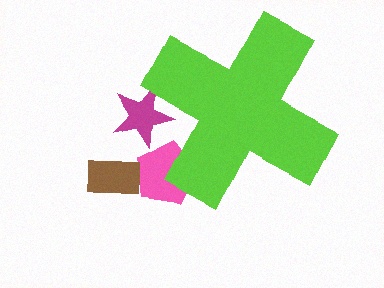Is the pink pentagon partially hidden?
Yes, the pink pentagon is partially hidden behind the lime cross.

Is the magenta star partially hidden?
Yes, the magenta star is partially hidden behind the lime cross.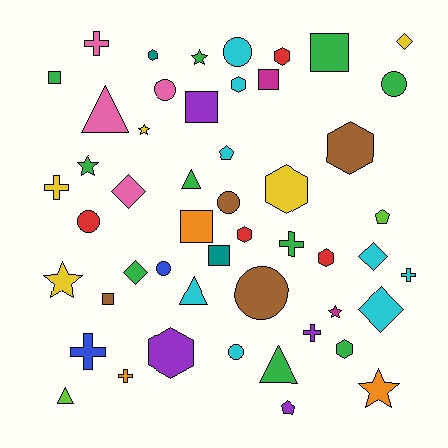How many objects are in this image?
There are 50 objects.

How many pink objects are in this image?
There are 4 pink objects.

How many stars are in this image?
There are 6 stars.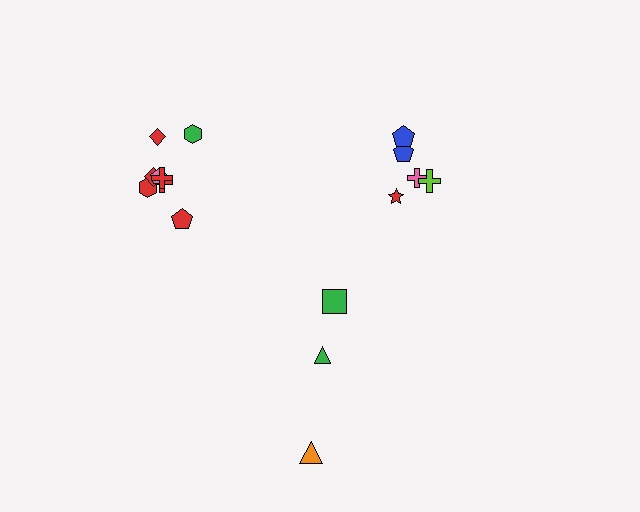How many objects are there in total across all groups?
There are 16 objects.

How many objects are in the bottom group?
There are 3 objects.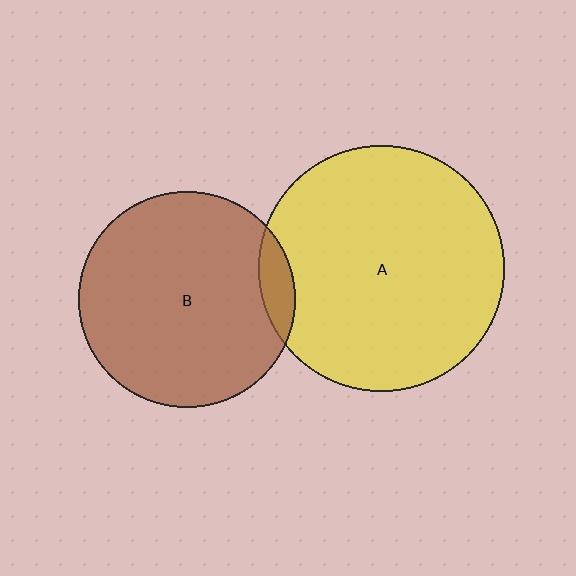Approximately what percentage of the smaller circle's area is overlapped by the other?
Approximately 10%.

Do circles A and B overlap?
Yes.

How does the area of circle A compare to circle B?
Approximately 1.3 times.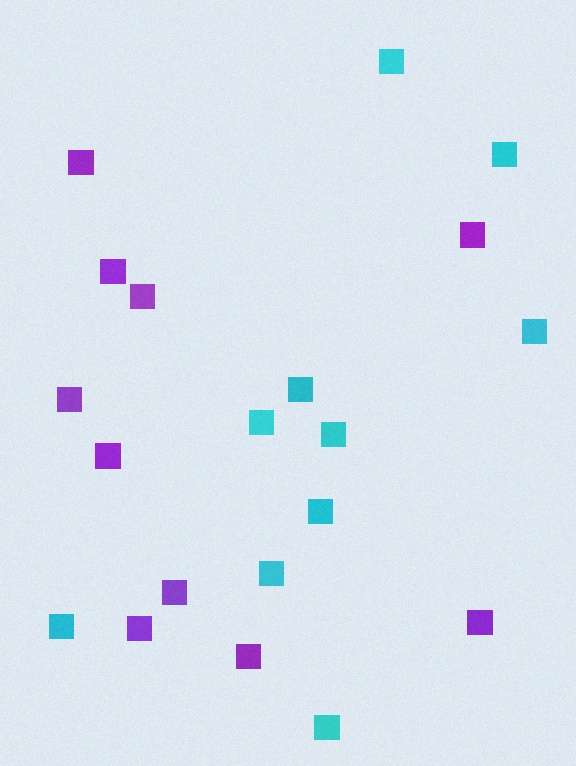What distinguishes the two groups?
There are 2 groups: one group of purple squares (10) and one group of cyan squares (10).